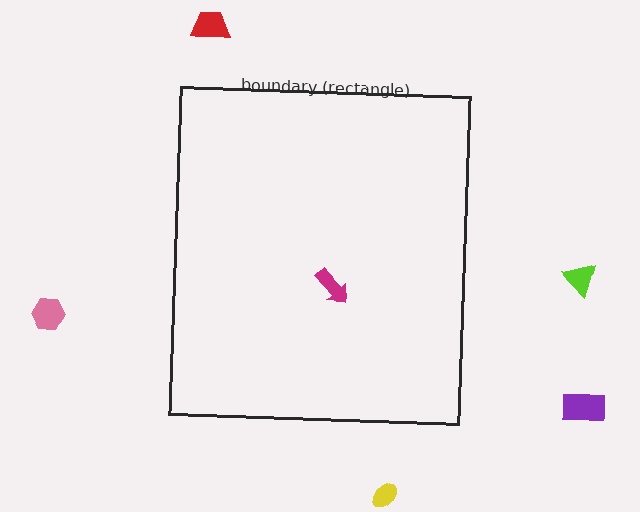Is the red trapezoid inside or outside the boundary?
Outside.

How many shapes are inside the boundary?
1 inside, 5 outside.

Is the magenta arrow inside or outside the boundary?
Inside.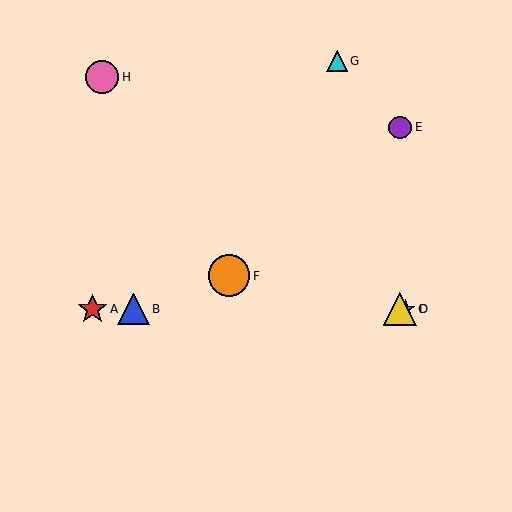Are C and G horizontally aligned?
No, C is at y≈309 and G is at y≈61.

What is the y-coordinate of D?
Object D is at y≈309.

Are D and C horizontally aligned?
Yes, both are at y≈309.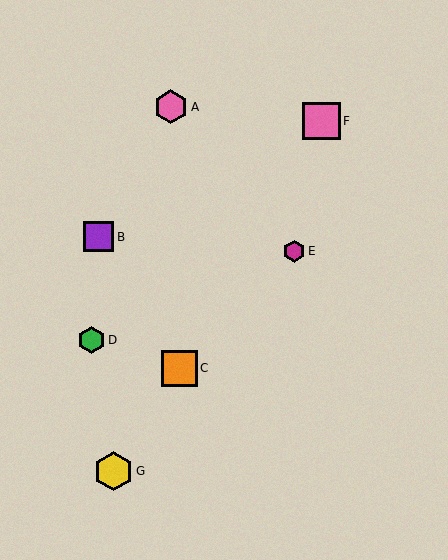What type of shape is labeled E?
Shape E is a magenta hexagon.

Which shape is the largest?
The yellow hexagon (labeled G) is the largest.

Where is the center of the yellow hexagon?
The center of the yellow hexagon is at (114, 471).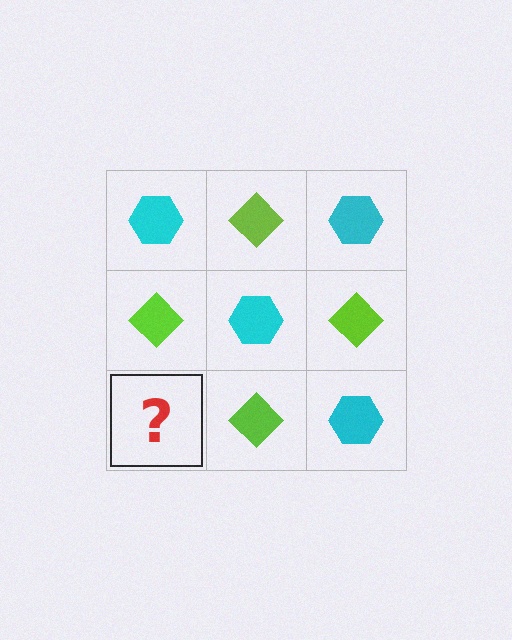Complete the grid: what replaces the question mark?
The question mark should be replaced with a cyan hexagon.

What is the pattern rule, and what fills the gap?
The rule is that it alternates cyan hexagon and lime diamond in a checkerboard pattern. The gap should be filled with a cyan hexagon.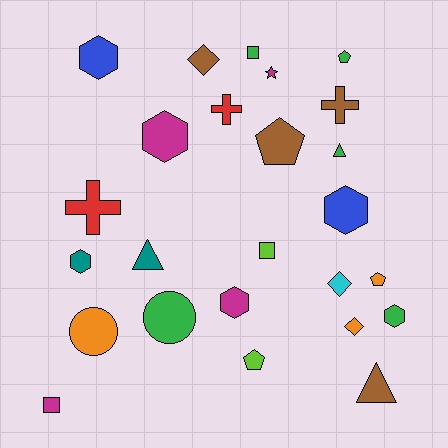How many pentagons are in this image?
There are 4 pentagons.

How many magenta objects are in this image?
There are 4 magenta objects.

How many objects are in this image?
There are 25 objects.